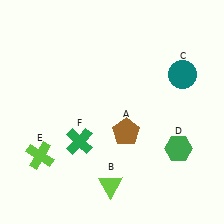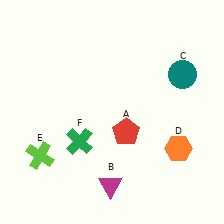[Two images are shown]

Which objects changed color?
A changed from brown to red. B changed from lime to magenta. D changed from green to orange.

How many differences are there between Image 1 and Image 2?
There are 3 differences between the two images.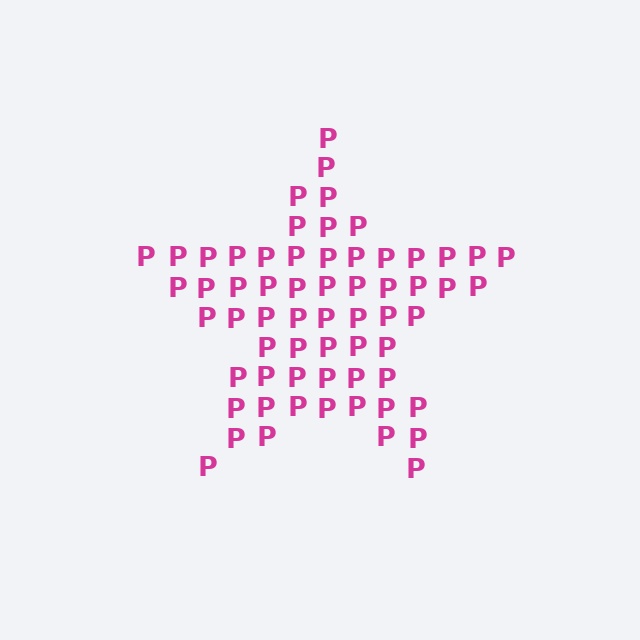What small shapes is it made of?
It is made of small letter P's.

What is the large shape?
The large shape is a star.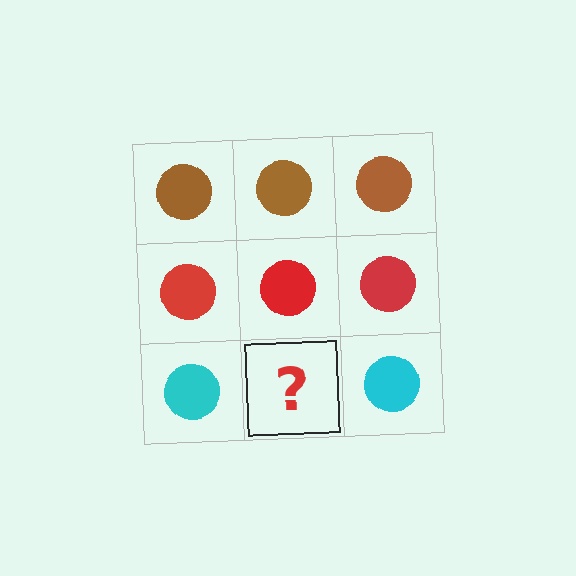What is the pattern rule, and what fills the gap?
The rule is that each row has a consistent color. The gap should be filled with a cyan circle.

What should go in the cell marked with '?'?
The missing cell should contain a cyan circle.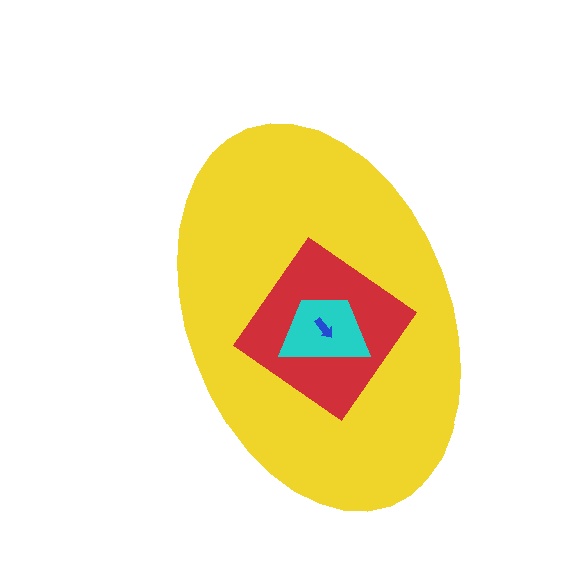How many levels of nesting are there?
4.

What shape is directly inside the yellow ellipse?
The red diamond.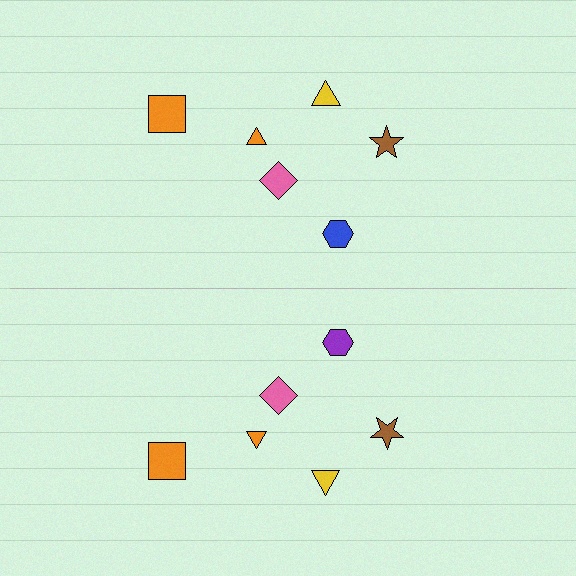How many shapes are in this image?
There are 12 shapes in this image.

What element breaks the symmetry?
The purple hexagon on the bottom side breaks the symmetry — its mirror counterpart is blue.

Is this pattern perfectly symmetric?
No, the pattern is not perfectly symmetric. The purple hexagon on the bottom side breaks the symmetry — its mirror counterpart is blue.